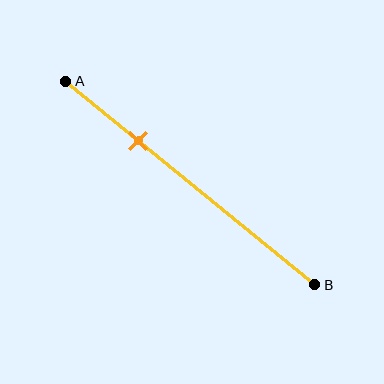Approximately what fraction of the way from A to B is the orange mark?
The orange mark is approximately 30% of the way from A to B.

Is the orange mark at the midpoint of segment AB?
No, the mark is at about 30% from A, not at the 50% midpoint.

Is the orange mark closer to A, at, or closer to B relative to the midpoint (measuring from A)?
The orange mark is closer to point A than the midpoint of segment AB.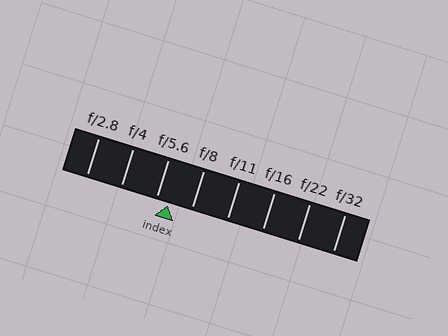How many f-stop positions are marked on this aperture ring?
There are 8 f-stop positions marked.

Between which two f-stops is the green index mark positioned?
The index mark is between f/5.6 and f/8.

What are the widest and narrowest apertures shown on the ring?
The widest aperture shown is f/2.8 and the narrowest is f/32.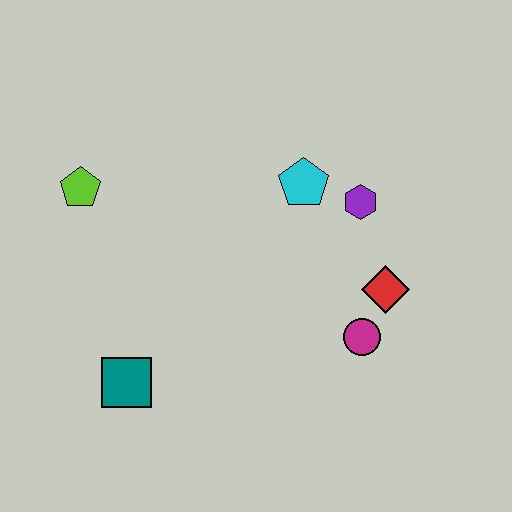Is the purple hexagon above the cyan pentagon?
No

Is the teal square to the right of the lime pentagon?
Yes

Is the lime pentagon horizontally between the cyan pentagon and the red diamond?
No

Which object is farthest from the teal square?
The purple hexagon is farthest from the teal square.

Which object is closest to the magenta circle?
The red diamond is closest to the magenta circle.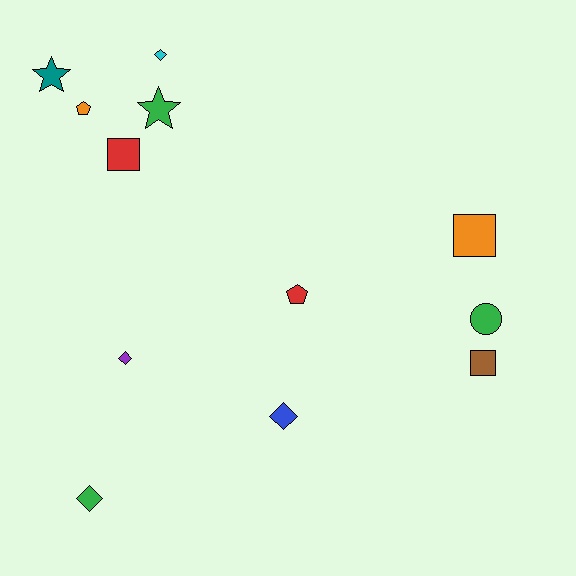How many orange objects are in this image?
There are 2 orange objects.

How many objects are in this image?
There are 12 objects.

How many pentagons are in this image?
There are 2 pentagons.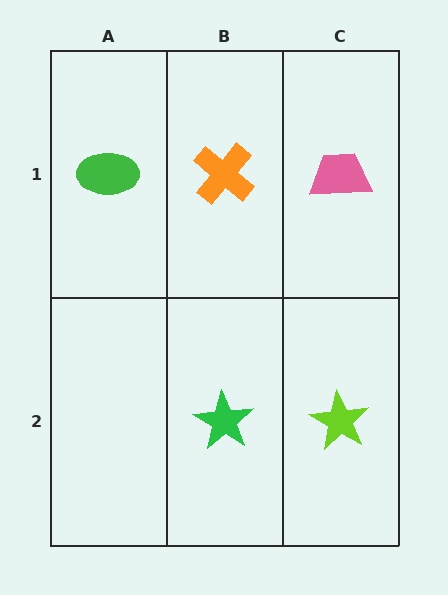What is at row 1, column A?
A green ellipse.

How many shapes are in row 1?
3 shapes.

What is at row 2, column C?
A lime star.